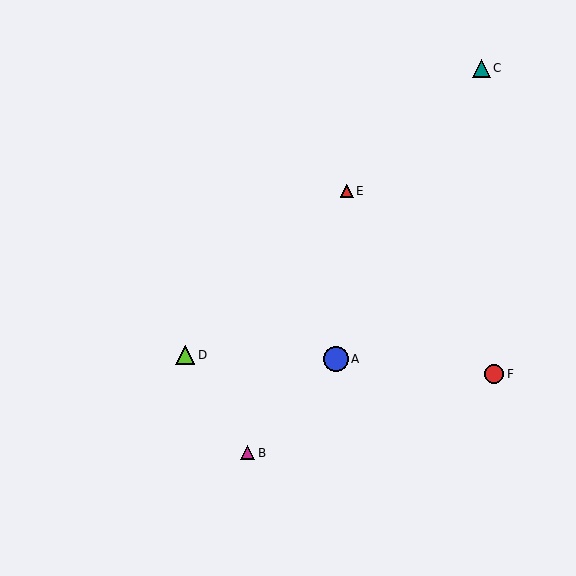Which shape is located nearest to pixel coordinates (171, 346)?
The lime triangle (labeled D) at (185, 355) is nearest to that location.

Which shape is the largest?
The blue circle (labeled A) is the largest.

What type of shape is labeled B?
Shape B is a magenta triangle.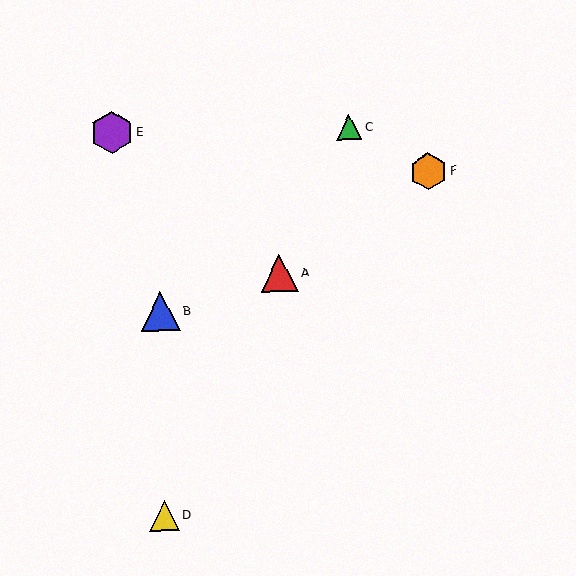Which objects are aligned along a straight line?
Objects A, C, D are aligned along a straight line.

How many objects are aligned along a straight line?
3 objects (A, C, D) are aligned along a straight line.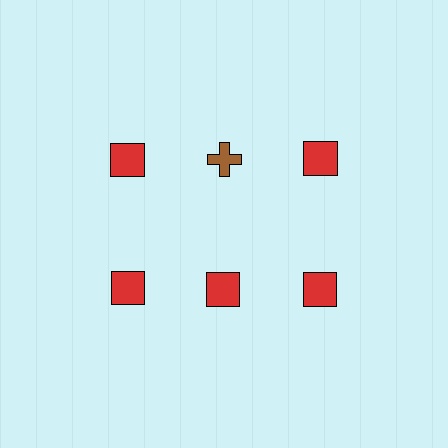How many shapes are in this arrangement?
There are 6 shapes arranged in a grid pattern.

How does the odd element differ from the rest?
It differs in both color (brown instead of red) and shape (cross instead of square).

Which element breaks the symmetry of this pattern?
The brown cross in the top row, second from left column breaks the symmetry. All other shapes are red squares.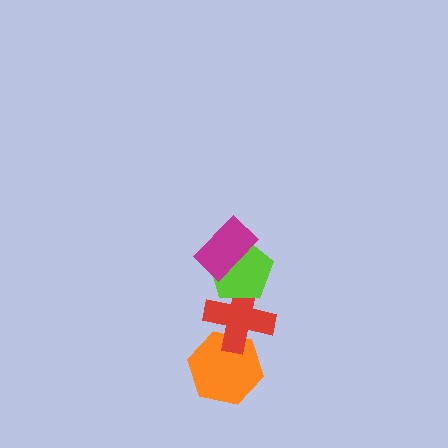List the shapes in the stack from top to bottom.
From top to bottom: the magenta rectangle, the lime pentagon, the red cross, the orange hexagon.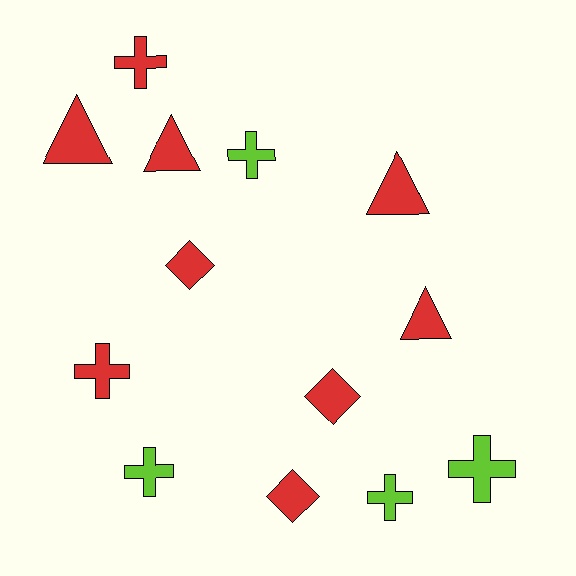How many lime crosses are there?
There are 4 lime crosses.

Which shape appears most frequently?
Cross, with 6 objects.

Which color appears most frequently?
Red, with 9 objects.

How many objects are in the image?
There are 13 objects.